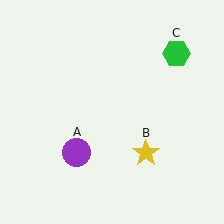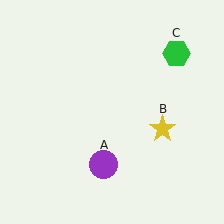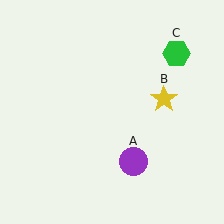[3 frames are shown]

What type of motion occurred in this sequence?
The purple circle (object A), yellow star (object B) rotated counterclockwise around the center of the scene.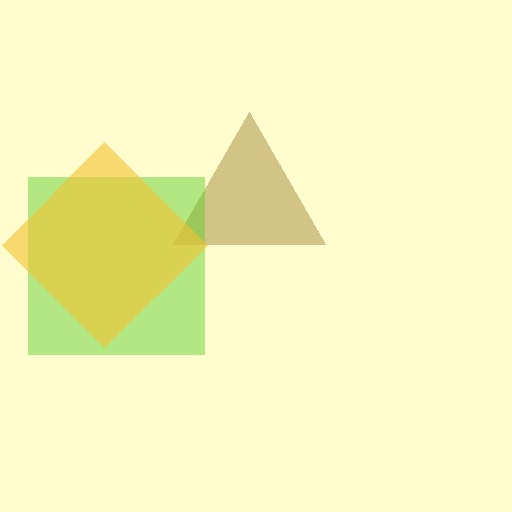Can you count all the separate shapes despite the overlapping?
Yes, there are 3 separate shapes.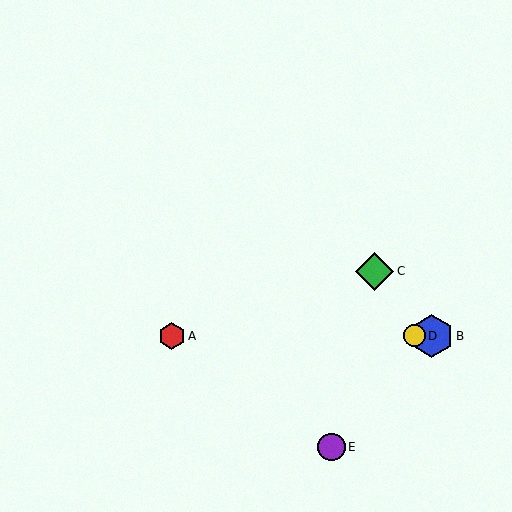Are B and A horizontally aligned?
Yes, both are at y≈336.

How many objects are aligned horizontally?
3 objects (A, B, D) are aligned horizontally.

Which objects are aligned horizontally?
Objects A, B, D are aligned horizontally.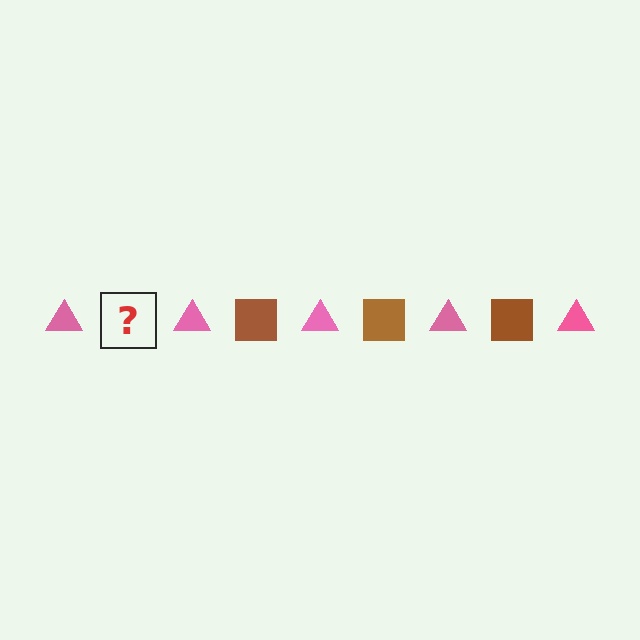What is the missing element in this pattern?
The missing element is a brown square.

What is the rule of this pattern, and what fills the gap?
The rule is that the pattern alternates between pink triangle and brown square. The gap should be filled with a brown square.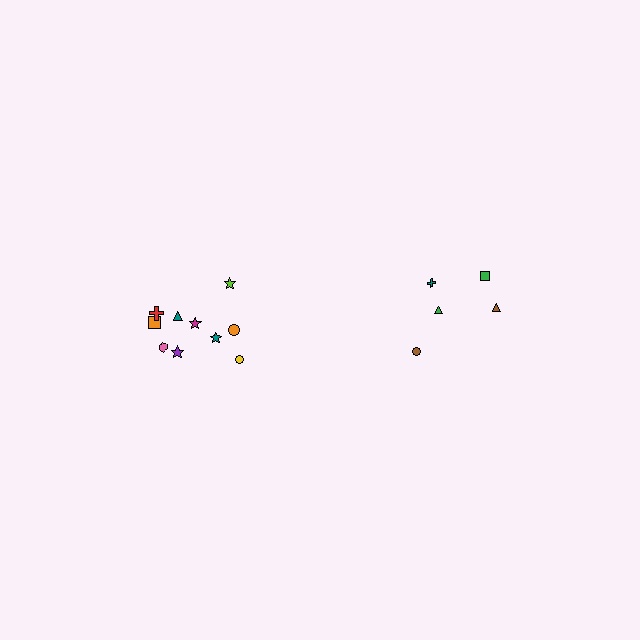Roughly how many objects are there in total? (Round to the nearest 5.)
Roughly 15 objects in total.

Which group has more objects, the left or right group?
The left group.